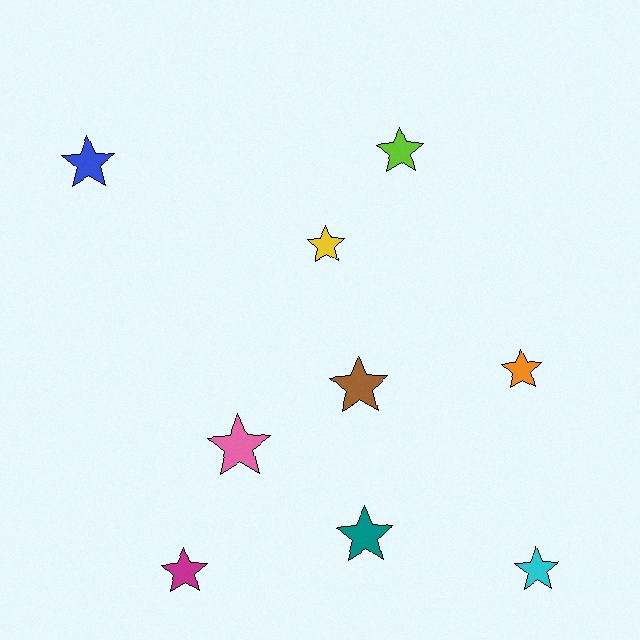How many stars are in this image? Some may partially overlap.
There are 9 stars.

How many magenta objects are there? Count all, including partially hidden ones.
There is 1 magenta object.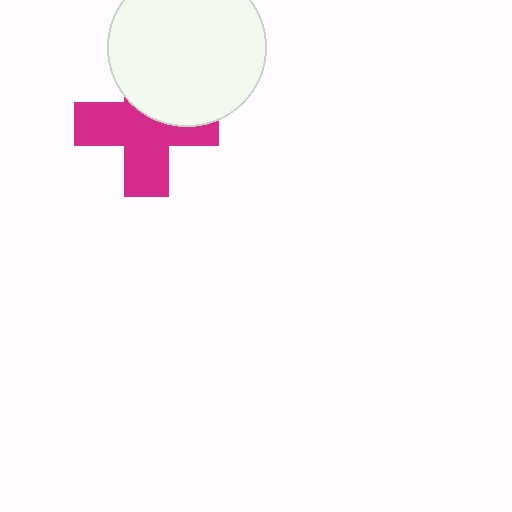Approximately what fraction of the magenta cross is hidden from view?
Roughly 37% of the magenta cross is hidden behind the white circle.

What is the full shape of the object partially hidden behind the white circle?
The partially hidden object is a magenta cross.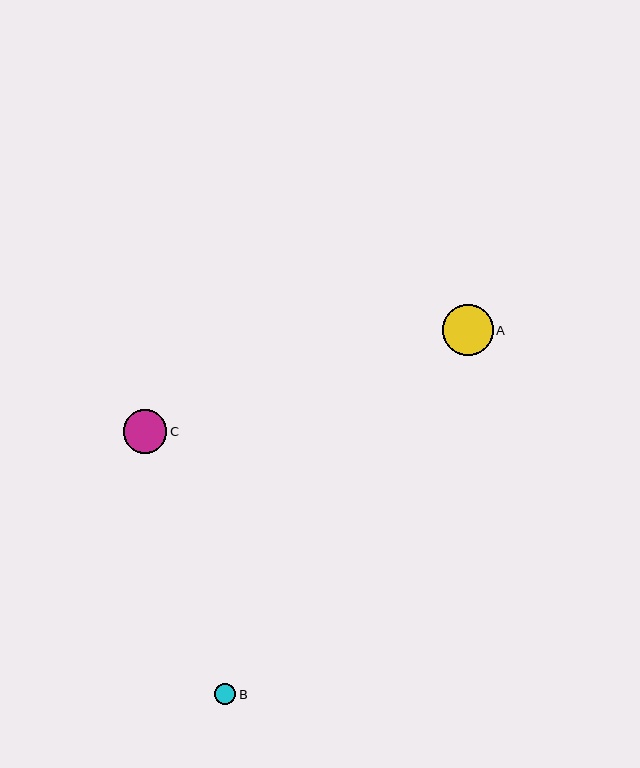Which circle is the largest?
Circle A is the largest with a size of approximately 51 pixels.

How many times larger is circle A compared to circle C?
Circle A is approximately 1.2 times the size of circle C.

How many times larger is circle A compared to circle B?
Circle A is approximately 2.4 times the size of circle B.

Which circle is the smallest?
Circle B is the smallest with a size of approximately 21 pixels.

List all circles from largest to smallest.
From largest to smallest: A, C, B.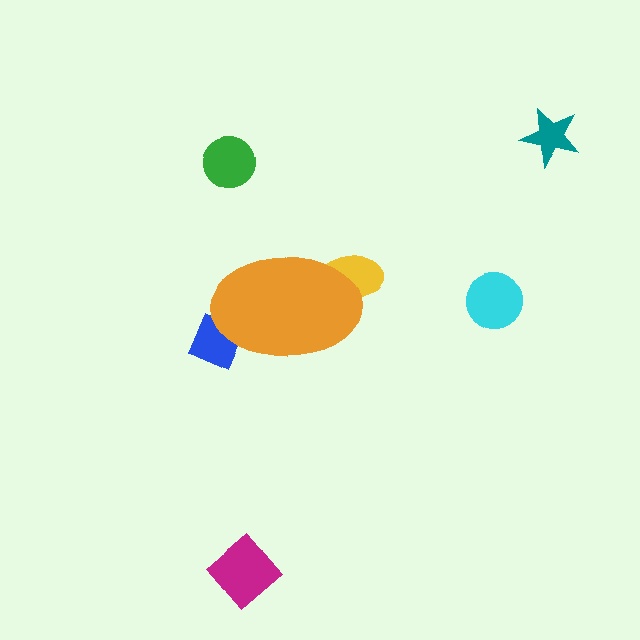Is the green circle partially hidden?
No, the green circle is fully visible.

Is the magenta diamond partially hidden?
No, the magenta diamond is fully visible.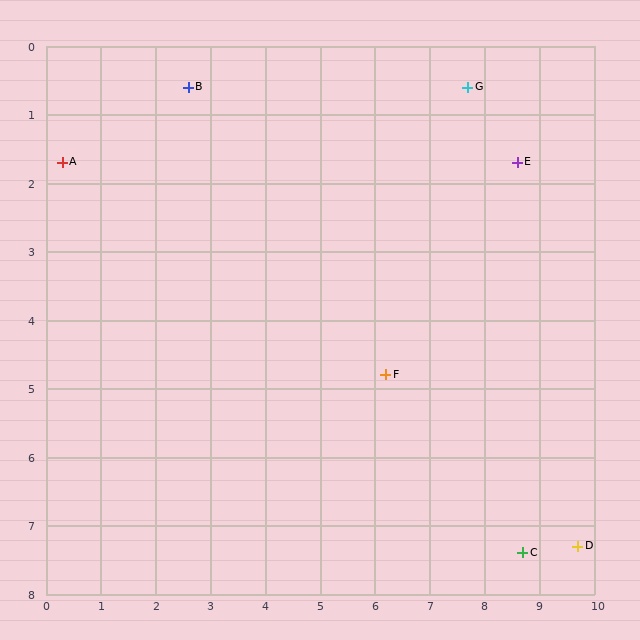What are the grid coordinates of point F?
Point F is at approximately (6.2, 4.8).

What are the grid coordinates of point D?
Point D is at approximately (9.7, 7.3).